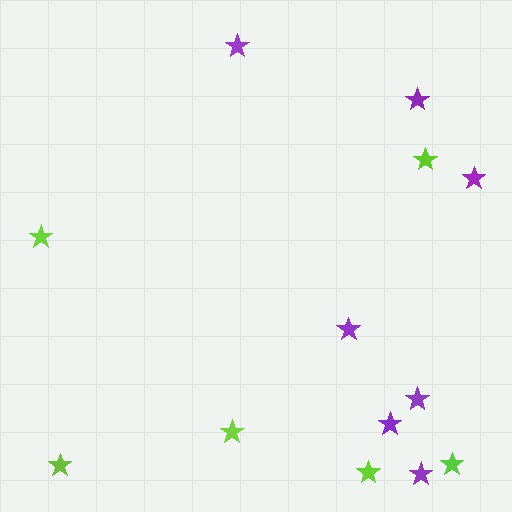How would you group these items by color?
There are 2 groups: one group of purple stars (7) and one group of lime stars (6).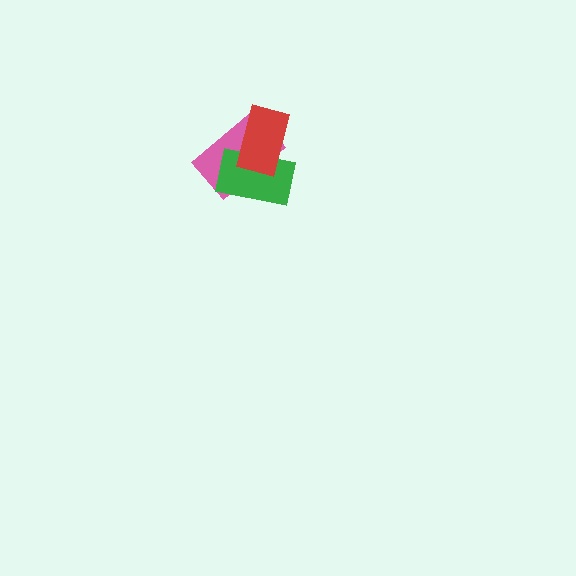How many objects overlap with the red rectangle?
2 objects overlap with the red rectangle.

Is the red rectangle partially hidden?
No, no other shape covers it.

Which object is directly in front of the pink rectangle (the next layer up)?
The green rectangle is directly in front of the pink rectangle.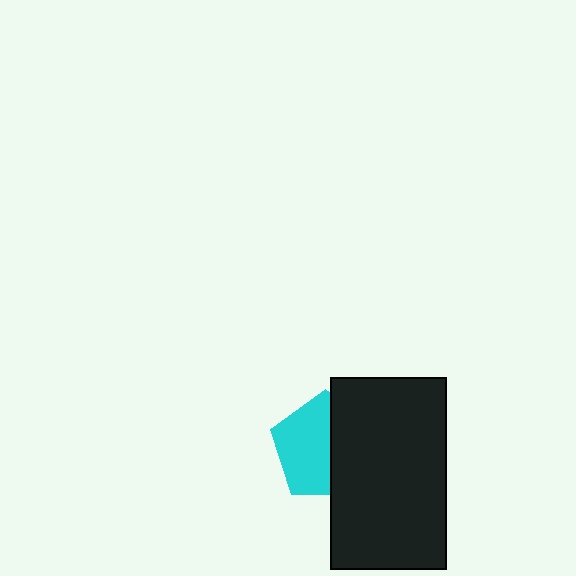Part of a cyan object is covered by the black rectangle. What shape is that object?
It is a pentagon.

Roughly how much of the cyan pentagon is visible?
About half of it is visible (roughly 55%).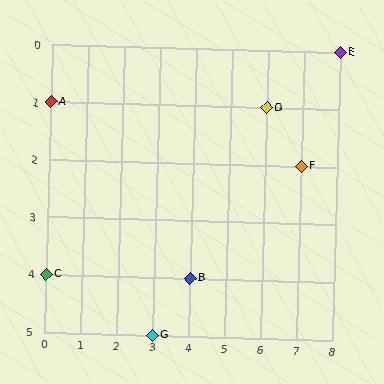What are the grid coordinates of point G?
Point G is at grid coordinates (3, 5).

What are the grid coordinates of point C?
Point C is at grid coordinates (0, 4).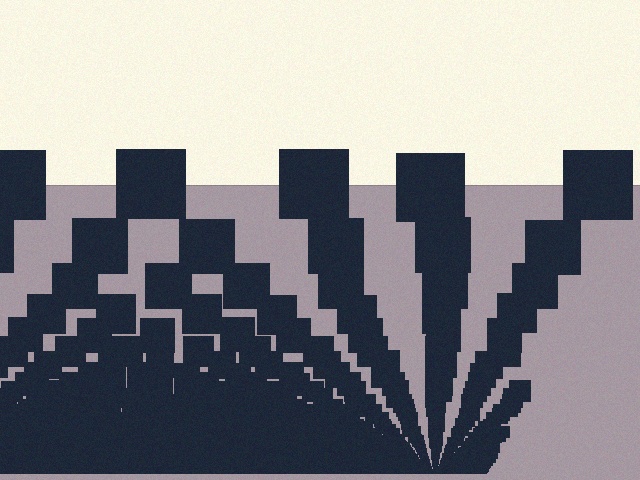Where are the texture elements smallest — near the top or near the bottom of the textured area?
Near the bottom.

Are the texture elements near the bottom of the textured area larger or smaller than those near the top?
Smaller. The gradient is inverted — elements near the bottom are smaller and denser.